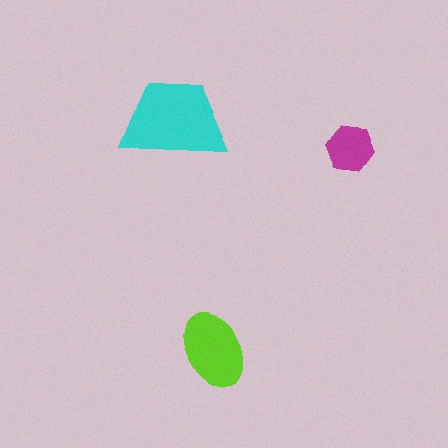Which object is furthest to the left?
The cyan trapezoid is leftmost.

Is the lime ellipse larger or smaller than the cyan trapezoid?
Smaller.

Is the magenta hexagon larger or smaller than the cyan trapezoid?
Smaller.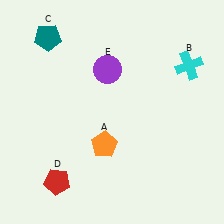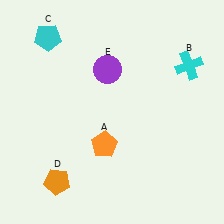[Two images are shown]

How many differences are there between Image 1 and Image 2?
There are 2 differences between the two images.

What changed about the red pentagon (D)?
In Image 1, D is red. In Image 2, it changed to orange.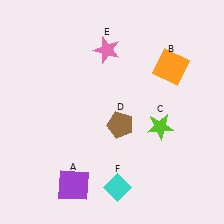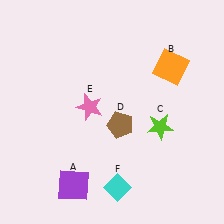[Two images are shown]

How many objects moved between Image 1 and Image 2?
1 object moved between the two images.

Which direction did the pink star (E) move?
The pink star (E) moved down.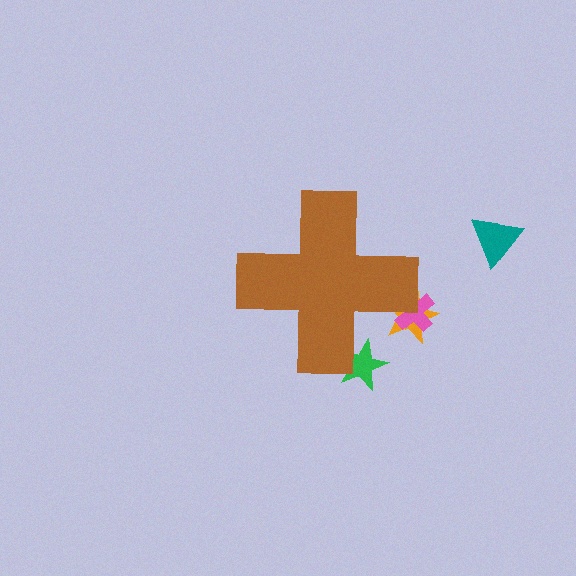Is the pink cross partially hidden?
Yes, the pink cross is partially hidden behind the brown cross.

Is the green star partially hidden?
Yes, the green star is partially hidden behind the brown cross.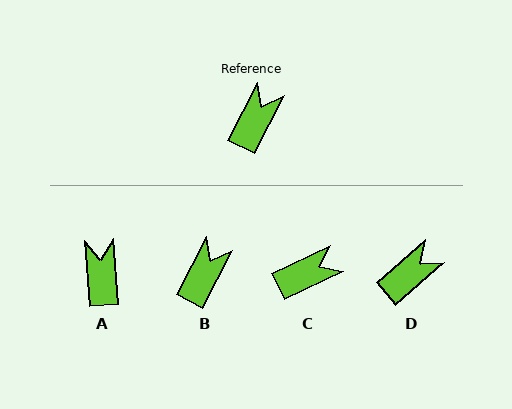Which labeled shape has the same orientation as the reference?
B.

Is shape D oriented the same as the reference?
No, it is off by about 22 degrees.